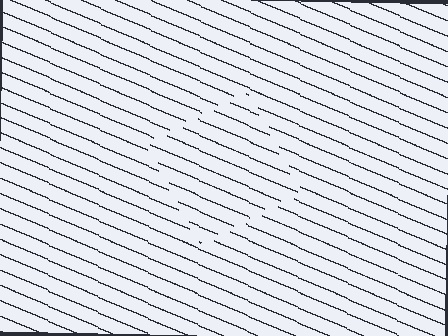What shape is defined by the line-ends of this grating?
An illusory square. The interior of the shape contains the same grating, shifted by half a period — the contour is defined by the phase discontinuity where line-ends from the inner and outer gratings abut.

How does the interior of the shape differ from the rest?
The interior of the shape contains the same grating, shifted by half a period — the contour is defined by the phase discontinuity where line-ends from the inner and outer gratings abut.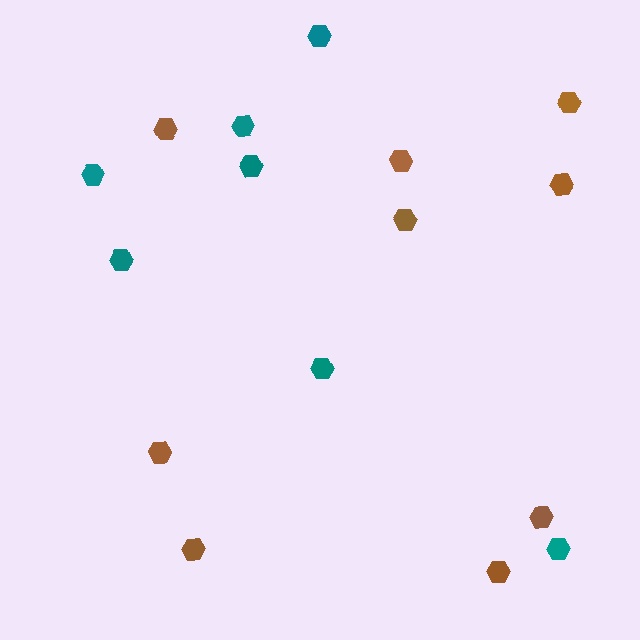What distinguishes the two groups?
There are 2 groups: one group of teal hexagons (7) and one group of brown hexagons (9).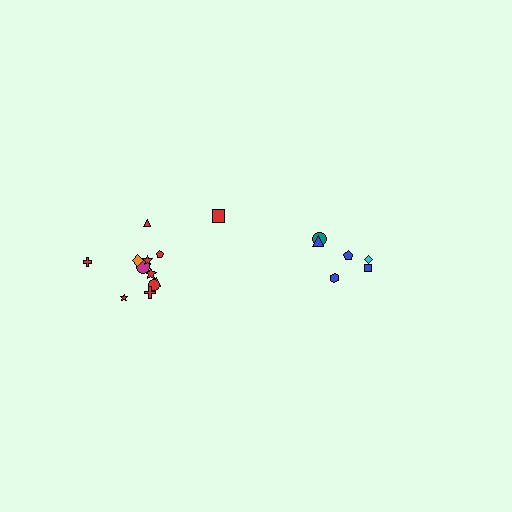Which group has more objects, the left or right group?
The left group.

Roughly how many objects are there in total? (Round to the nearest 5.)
Roughly 20 objects in total.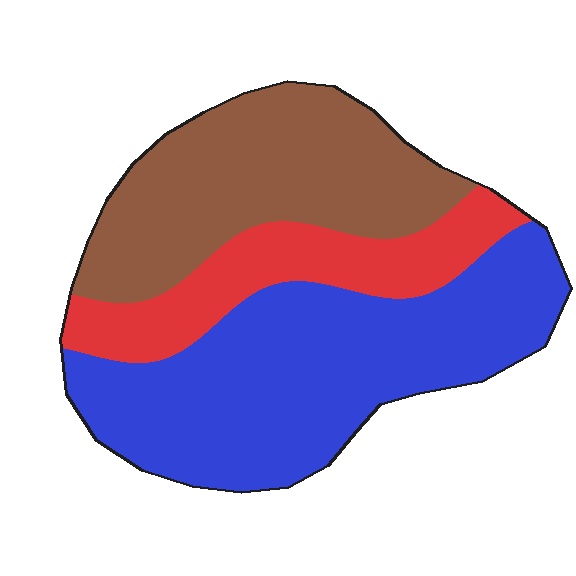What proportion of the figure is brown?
Brown covers about 35% of the figure.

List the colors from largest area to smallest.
From largest to smallest: blue, brown, red.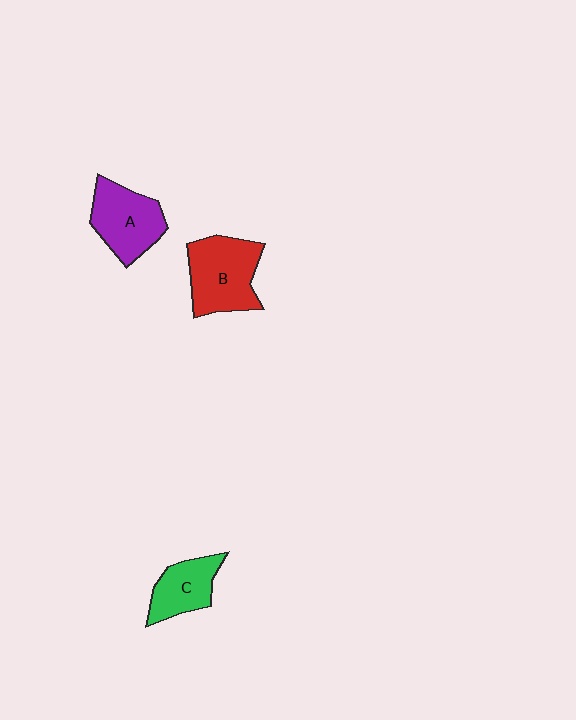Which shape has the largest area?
Shape B (red).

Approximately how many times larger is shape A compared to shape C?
Approximately 1.3 times.